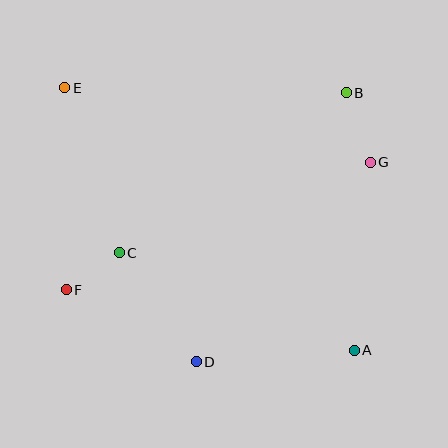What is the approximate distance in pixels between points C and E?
The distance between C and E is approximately 173 pixels.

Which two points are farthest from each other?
Points A and E are farthest from each other.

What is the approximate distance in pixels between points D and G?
The distance between D and G is approximately 265 pixels.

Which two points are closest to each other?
Points C and F are closest to each other.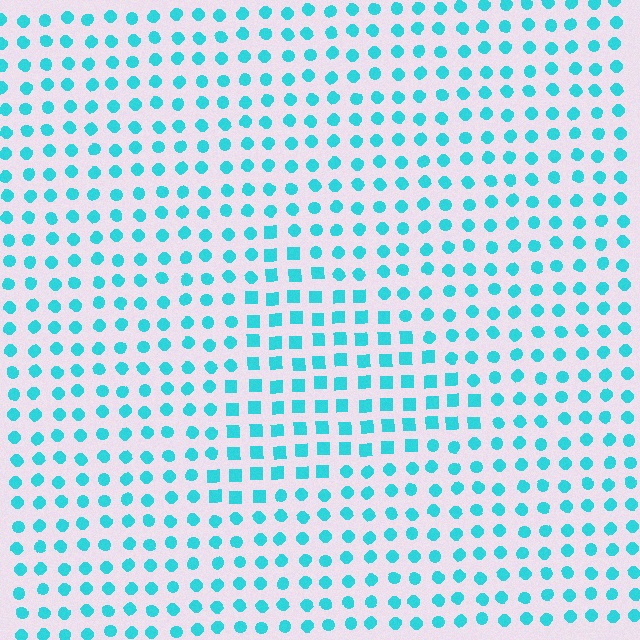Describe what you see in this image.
The image is filled with small cyan elements arranged in a uniform grid. A triangle-shaped region contains squares, while the surrounding area contains circles. The boundary is defined purely by the change in element shape.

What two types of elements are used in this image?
The image uses squares inside the triangle region and circles outside it.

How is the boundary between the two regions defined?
The boundary is defined by a change in element shape: squares inside vs. circles outside. All elements share the same color and spacing.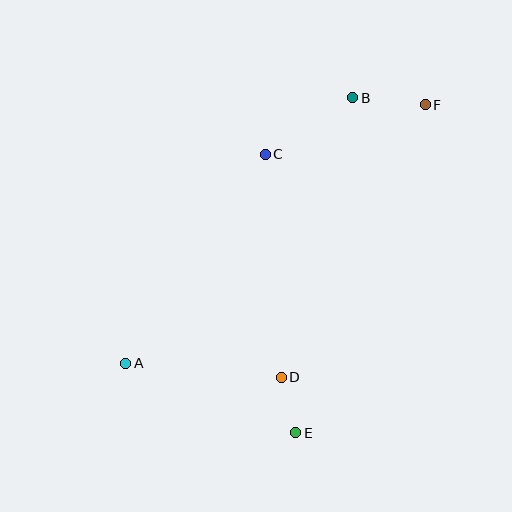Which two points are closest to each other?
Points D and E are closest to each other.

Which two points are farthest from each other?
Points A and F are farthest from each other.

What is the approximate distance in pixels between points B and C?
The distance between B and C is approximately 104 pixels.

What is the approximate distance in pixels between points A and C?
The distance between A and C is approximately 251 pixels.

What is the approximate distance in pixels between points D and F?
The distance between D and F is approximately 308 pixels.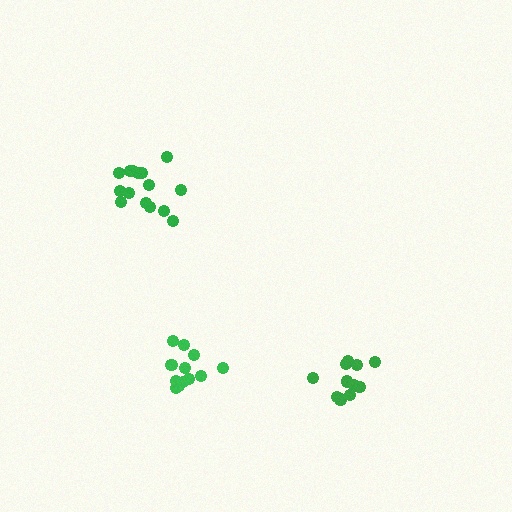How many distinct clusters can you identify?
There are 3 distinct clusters.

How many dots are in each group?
Group 1: 15 dots, Group 2: 12 dots, Group 3: 12 dots (39 total).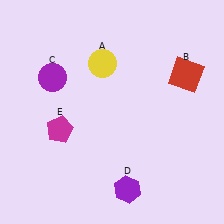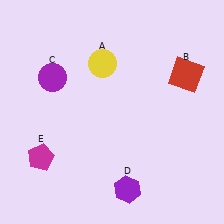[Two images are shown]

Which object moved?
The magenta pentagon (E) moved down.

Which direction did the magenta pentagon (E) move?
The magenta pentagon (E) moved down.